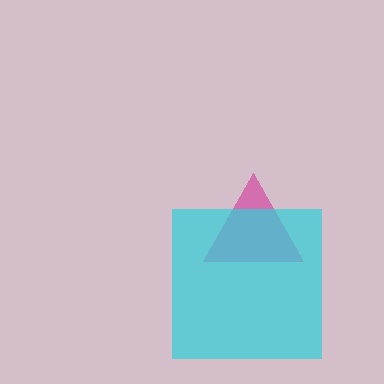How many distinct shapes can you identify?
There are 2 distinct shapes: a magenta triangle, a cyan square.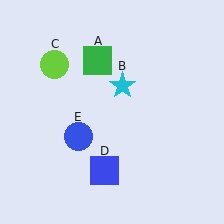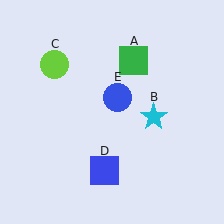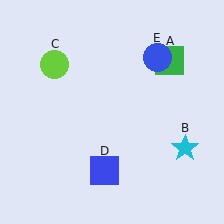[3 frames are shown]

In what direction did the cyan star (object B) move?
The cyan star (object B) moved down and to the right.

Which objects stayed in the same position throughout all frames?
Lime circle (object C) and blue square (object D) remained stationary.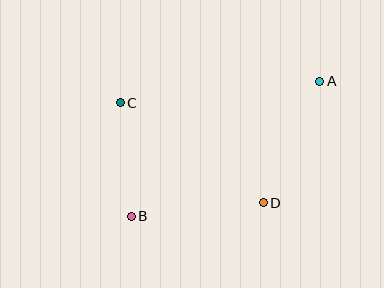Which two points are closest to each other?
Points B and C are closest to each other.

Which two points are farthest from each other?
Points A and B are farthest from each other.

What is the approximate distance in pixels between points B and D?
The distance between B and D is approximately 133 pixels.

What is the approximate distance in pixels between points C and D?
The distance between C and D is approximately 175 pixels.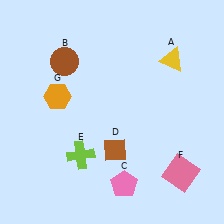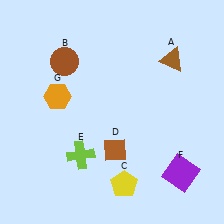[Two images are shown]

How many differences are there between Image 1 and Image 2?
There are 3 differences between the two images.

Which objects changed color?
A changed from yellow to brown. C changed from pink to yellow. F changed from pink to purple.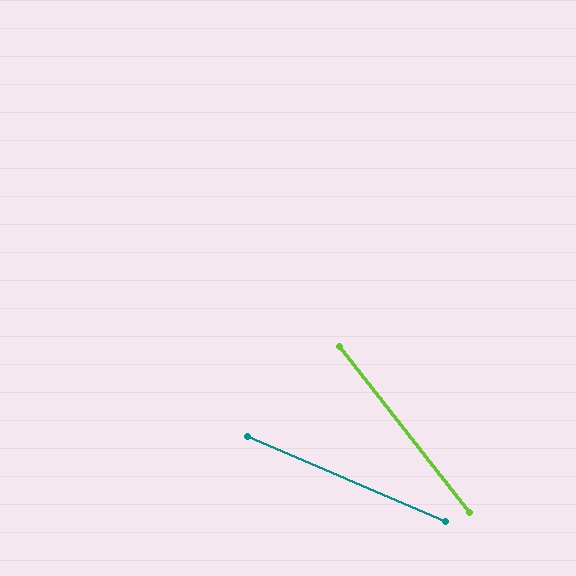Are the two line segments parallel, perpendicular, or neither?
Neither parallel nor perpendicular — they differ by about 29°.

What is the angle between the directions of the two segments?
Approximately 29 degrees.